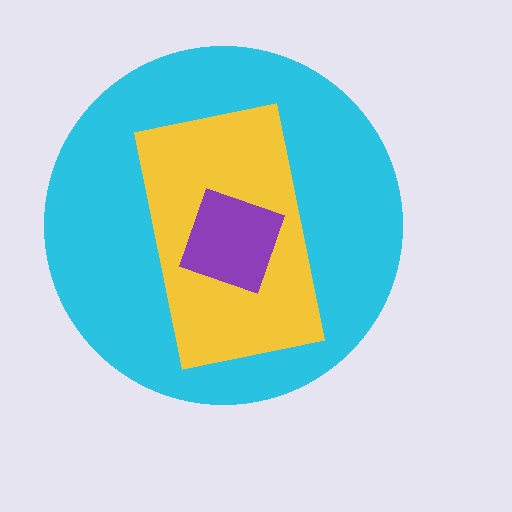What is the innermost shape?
The purple diamond.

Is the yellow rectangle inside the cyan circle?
Yes.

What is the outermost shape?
The cyan circle.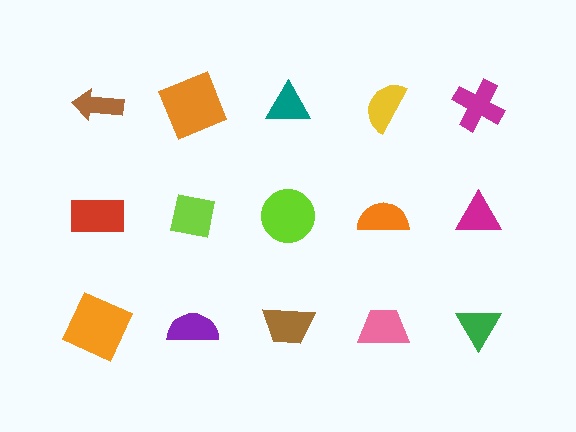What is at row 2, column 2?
A lime square.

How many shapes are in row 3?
5 shapes.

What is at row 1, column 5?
A magenta cross.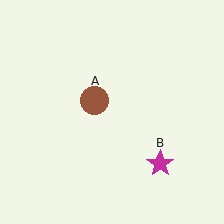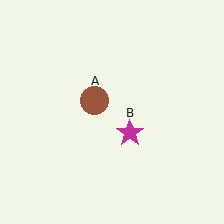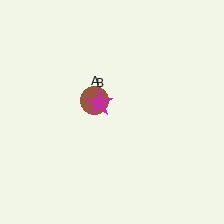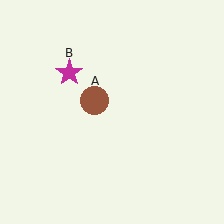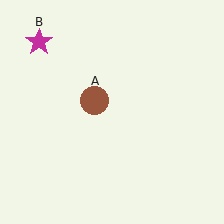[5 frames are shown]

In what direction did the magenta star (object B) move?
The magenta star (object B) moved up and to the left.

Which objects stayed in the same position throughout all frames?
Brown circle (object A) remained stationary.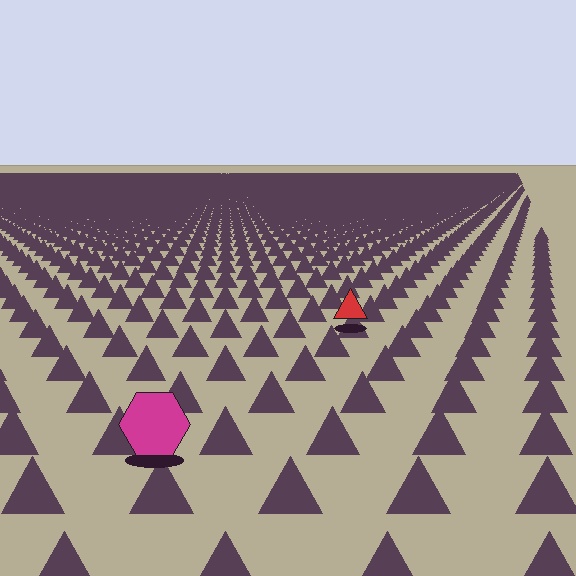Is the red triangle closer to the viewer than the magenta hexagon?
No. The magenta hexagon is closer — you can tell from the texture gradient: the ground texture is coarser near it.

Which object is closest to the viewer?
The magenta hexagon is closest. The texture marks near it are larger and more spread out.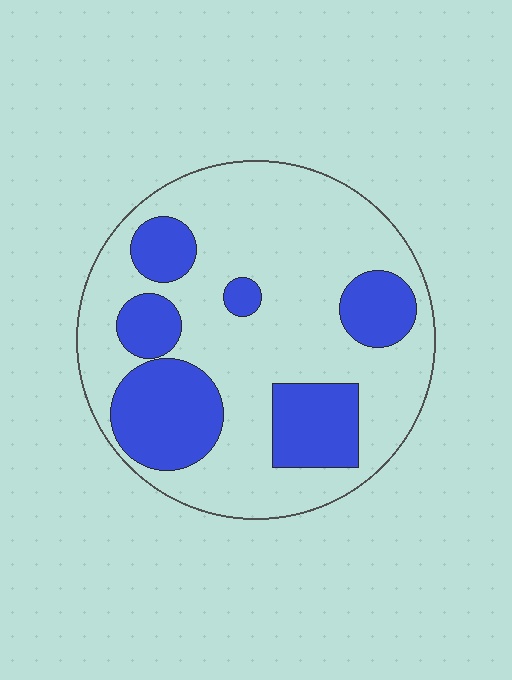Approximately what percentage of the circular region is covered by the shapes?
Approximately 30%.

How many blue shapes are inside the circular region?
6.